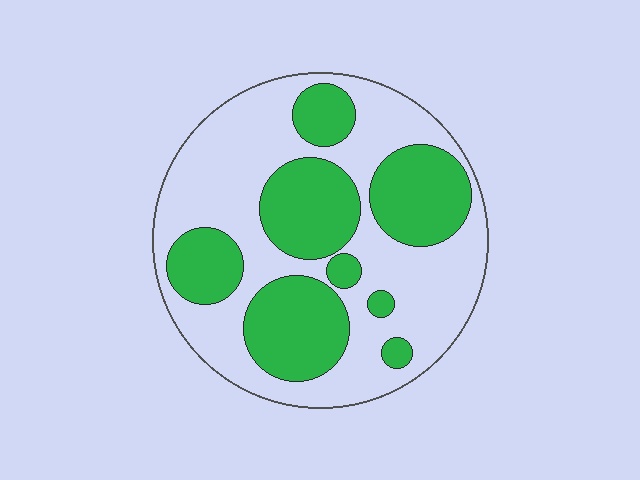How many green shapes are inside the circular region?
8.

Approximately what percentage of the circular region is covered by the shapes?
Approximately 40%.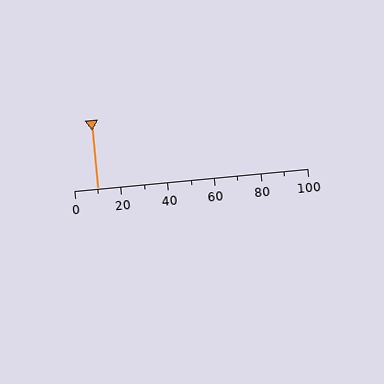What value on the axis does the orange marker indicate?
The marker indicates approximately 10.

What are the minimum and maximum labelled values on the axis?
The axis runs from 0 to 100.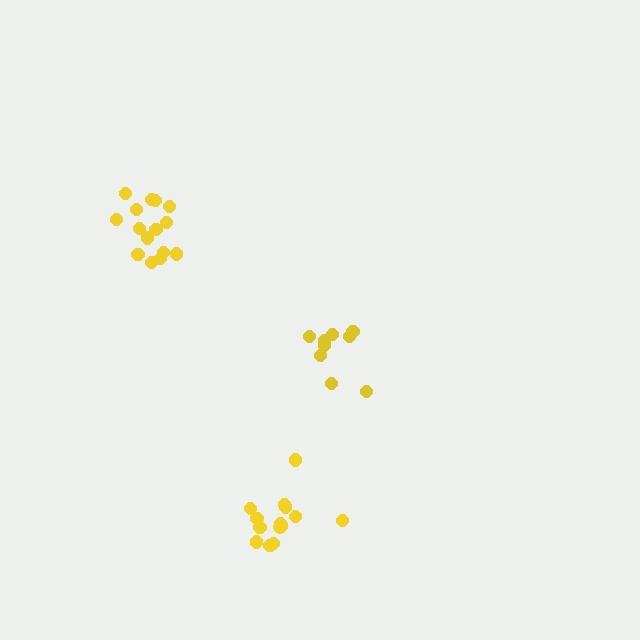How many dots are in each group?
Group 1: 14 dots, Group 2: 9 dots, Group 3: 15 dots (38 total).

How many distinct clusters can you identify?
There are 3 distinct clusters.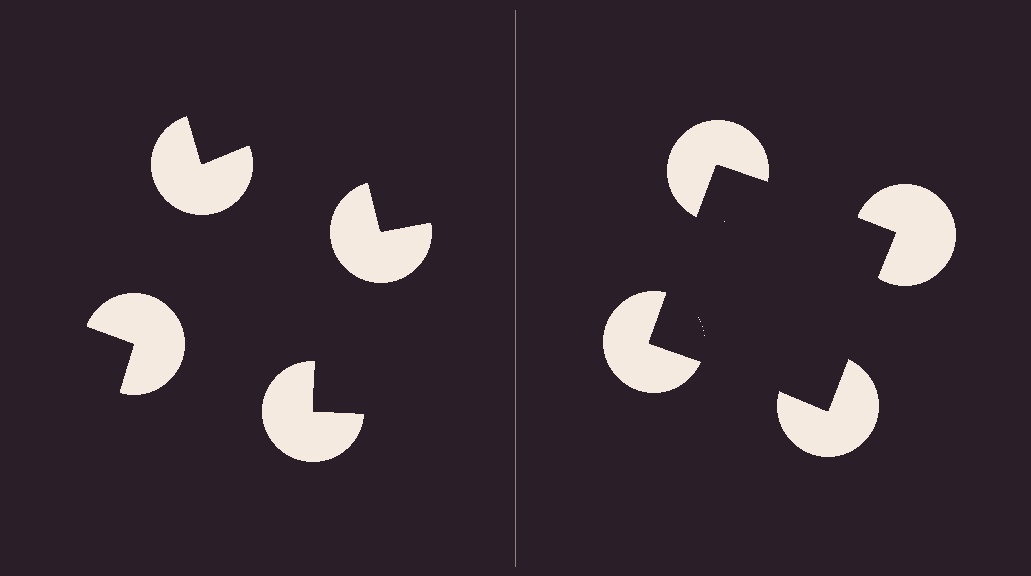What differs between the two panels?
The pac-man discs are positioned identically on both sides; only the wedge orientations differ. On the right they align to a square; on the left they are misaligned.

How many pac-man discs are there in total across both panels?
8 — 4 on each side.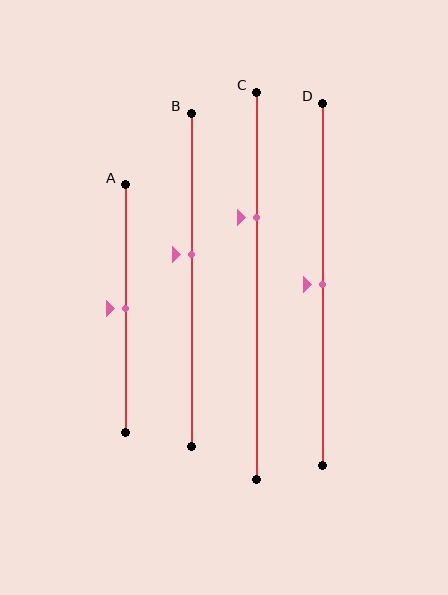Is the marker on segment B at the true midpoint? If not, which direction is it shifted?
No, the marker on segment B is shifted upward by about 8% of the segment length.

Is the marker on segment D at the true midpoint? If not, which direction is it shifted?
Yes, the marker on segment D is at the true midpoint.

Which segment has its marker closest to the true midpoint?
Segment A has its marker closest to the true midpoint.